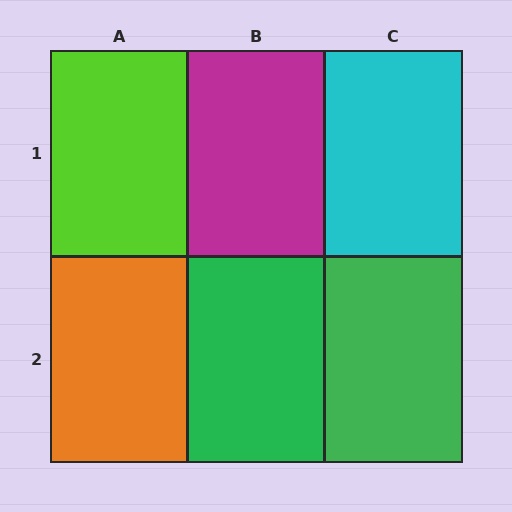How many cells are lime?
1 cell is lime.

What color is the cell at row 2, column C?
Green.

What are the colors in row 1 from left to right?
Lime, magenta, cyan.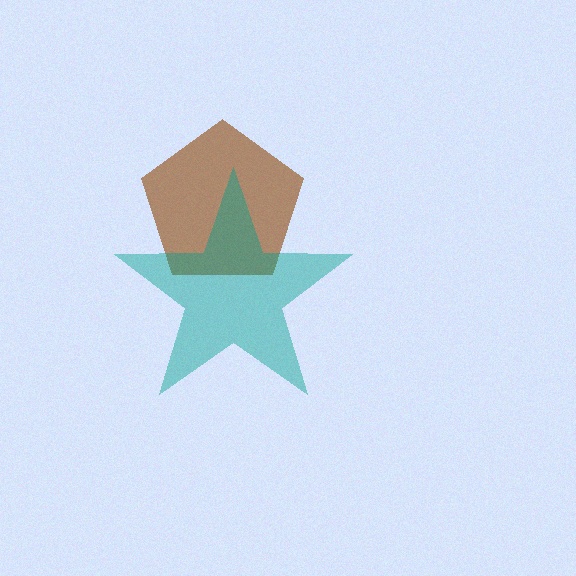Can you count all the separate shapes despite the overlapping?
Yes, there are 2 separate shapes.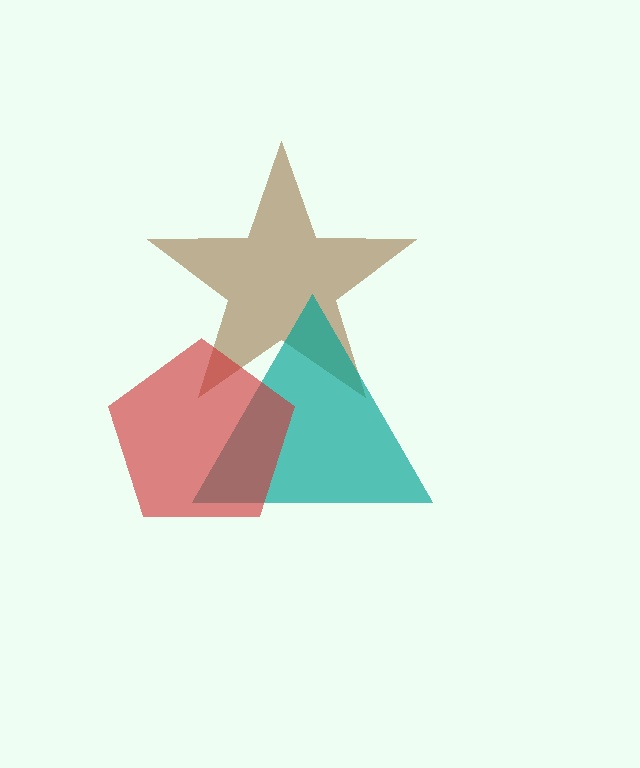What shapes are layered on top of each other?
The layered shapes are: a brown star, a teal triangle, a red pentagon.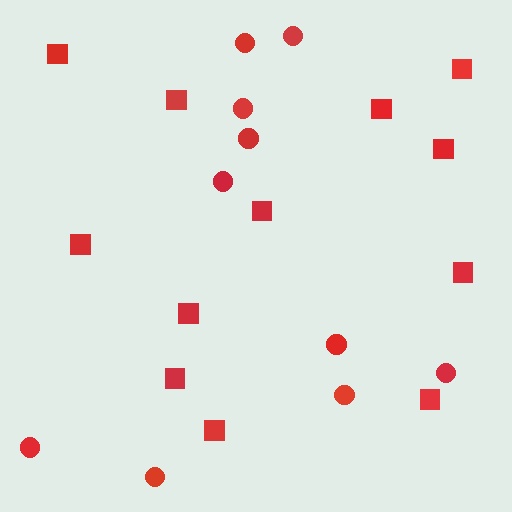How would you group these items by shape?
There are 2 groups: one group of squares (12) and one group of circles (10).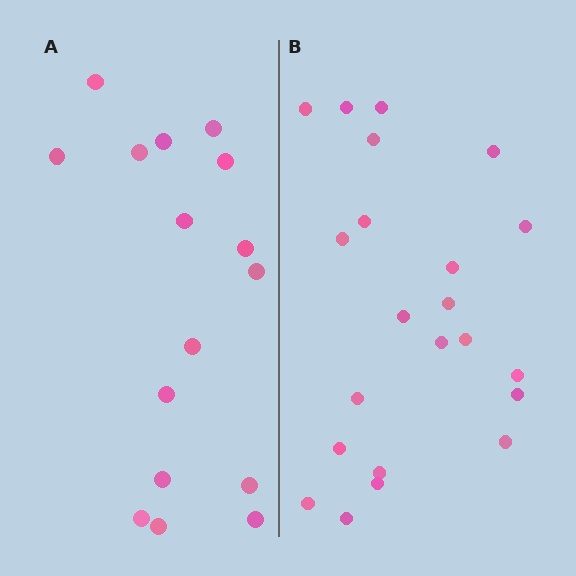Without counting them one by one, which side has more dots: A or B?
Region B (the right region) has more dots.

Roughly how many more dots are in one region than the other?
Region B has about 6 more dots than region A.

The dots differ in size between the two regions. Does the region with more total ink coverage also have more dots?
No. Region A has more total ink coverage because its dots are larger, but region B actually contains more individual dots. Total area can be misleading — the number of items is what matters here.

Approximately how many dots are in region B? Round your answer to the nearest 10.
About 20 dots. (The exact count is 22, which rounds to 20.)